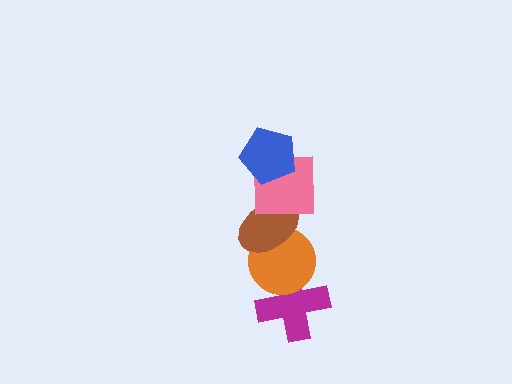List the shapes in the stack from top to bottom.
From top to bottom: the blue pentagon, the pink square, the brown ellipse, the orange circle, the magenta cross.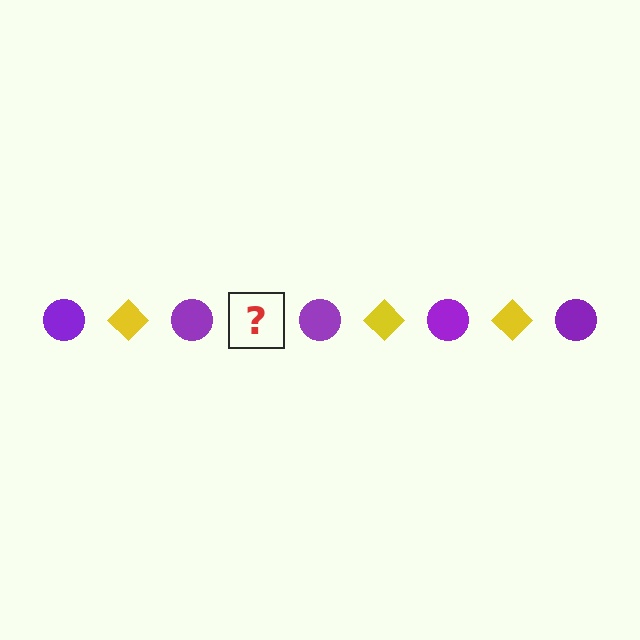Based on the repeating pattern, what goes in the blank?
The blank should be a yellow diamond.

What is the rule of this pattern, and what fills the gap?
The rule is that the pattern alternates between purple circle and yellow diamond. The gap should be filled with a yellow diamond.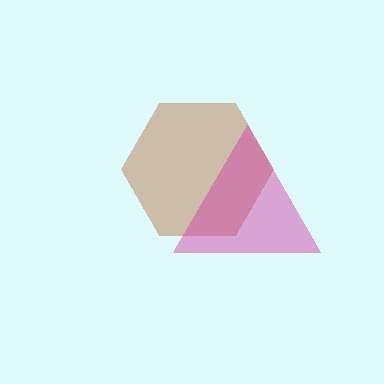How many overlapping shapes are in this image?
There are 2 overlapping shapes in the image.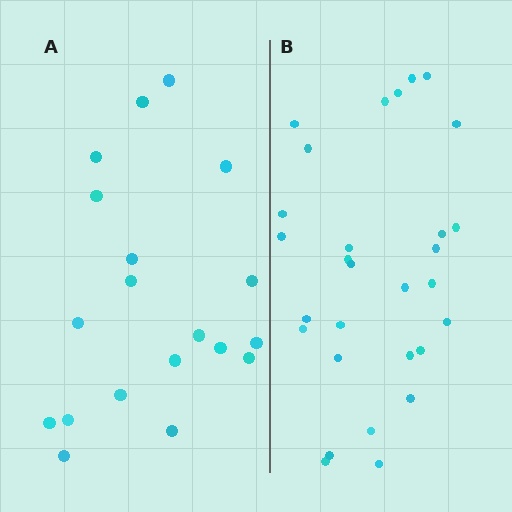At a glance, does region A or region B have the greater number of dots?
Region B (the right region) has more dots.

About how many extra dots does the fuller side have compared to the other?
Region B has roughly 10 or so more dots than region A.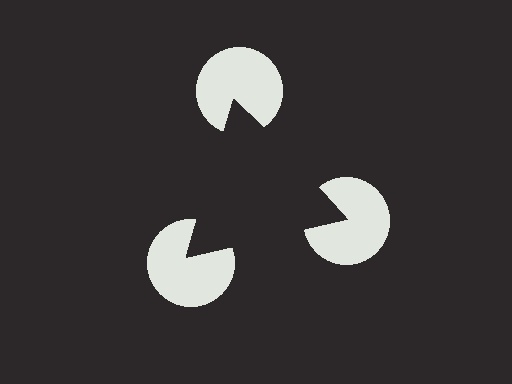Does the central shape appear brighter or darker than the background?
It typically appears slightly darker than the background, even though no actual brightness change is drawn.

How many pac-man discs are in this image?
There are 3 — one at each vertex of the illusory triangle.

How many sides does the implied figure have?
3 sides.